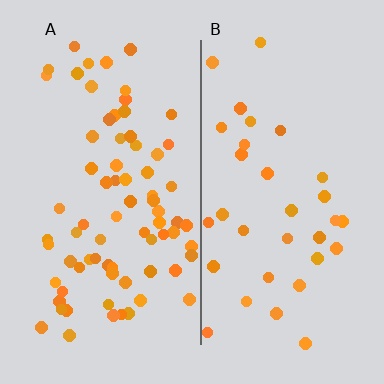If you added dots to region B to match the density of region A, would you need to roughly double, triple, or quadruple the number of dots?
Approximately double.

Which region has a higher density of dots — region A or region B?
A (the left).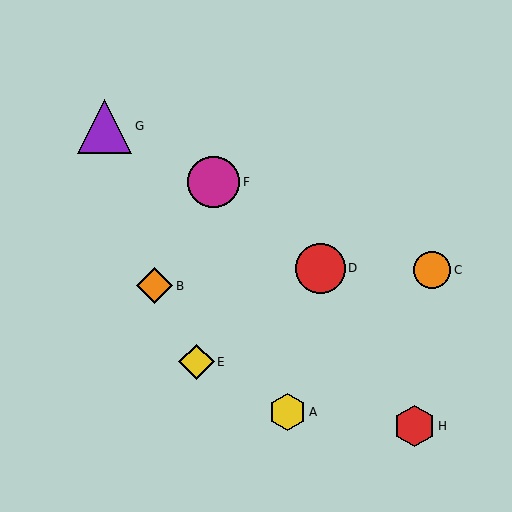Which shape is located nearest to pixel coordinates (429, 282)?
The orange circle (labeled C) at (432, 270) is nearest to that location.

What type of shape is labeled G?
Shape G is a purple triangle.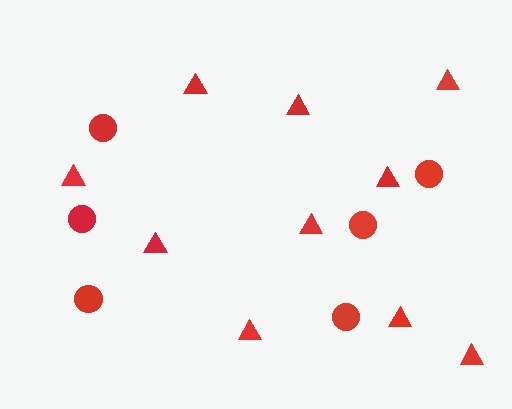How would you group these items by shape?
There are 2 groups: one group of triangles (10) and one group of circles (6).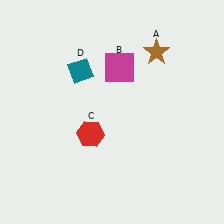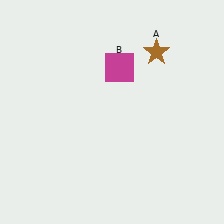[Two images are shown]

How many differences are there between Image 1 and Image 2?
There are 2 differences between the two images.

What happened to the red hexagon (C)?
The red hexagon (C) was removed in Image 2. It was in the bottom-left area of Image 1.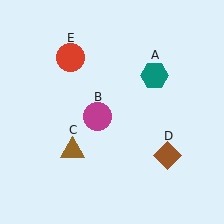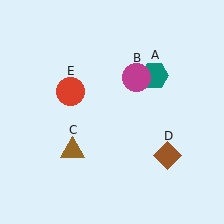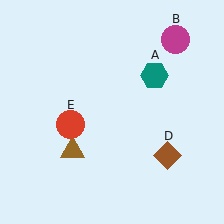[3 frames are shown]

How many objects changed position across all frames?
2 objects changed position: magenta circle (object B), red circle (object E).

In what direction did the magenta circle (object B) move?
The magenta circle (object B) moved up and to the right.